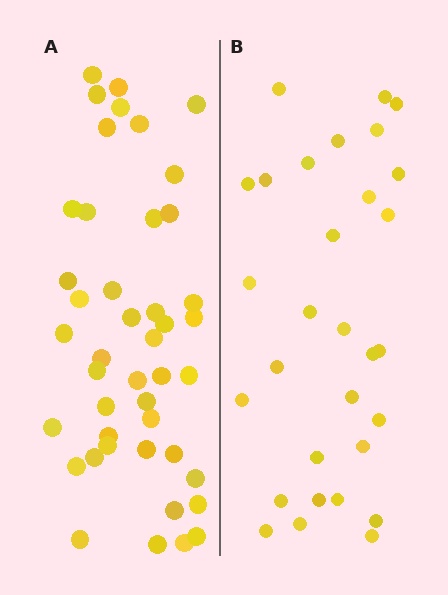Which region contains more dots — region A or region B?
Region A (the left region) has more dots.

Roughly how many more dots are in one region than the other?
Region A has approximately 15 more dots than region B.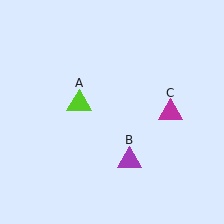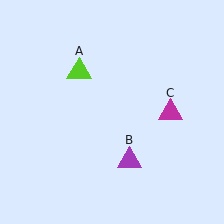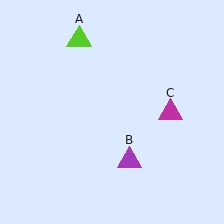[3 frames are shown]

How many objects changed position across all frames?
1 object changed position: lime triangle (object A).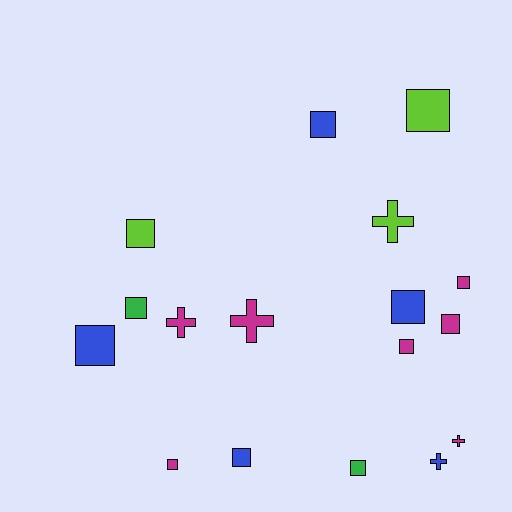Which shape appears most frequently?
Square, with 12 objects.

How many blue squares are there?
There are 4 blue squares.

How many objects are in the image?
There are 17 objects.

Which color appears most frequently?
Magenta, with 7 objects.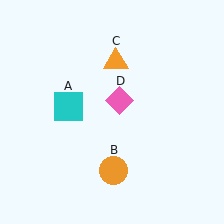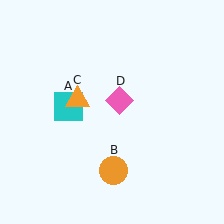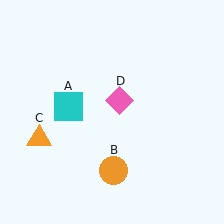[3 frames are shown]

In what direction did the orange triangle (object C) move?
The orange triangle (object C) moved down and to the left.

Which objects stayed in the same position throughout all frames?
Cyan square (object A) and orange circle (object B) and pink diamond (object D) remained stationary.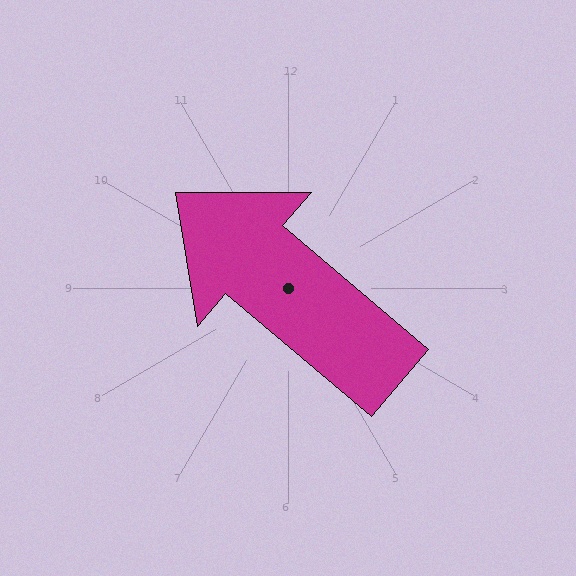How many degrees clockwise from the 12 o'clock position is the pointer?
Approximately 310 degrees.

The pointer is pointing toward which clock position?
Roughly 10 o'clock.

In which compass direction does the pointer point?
Northwest.